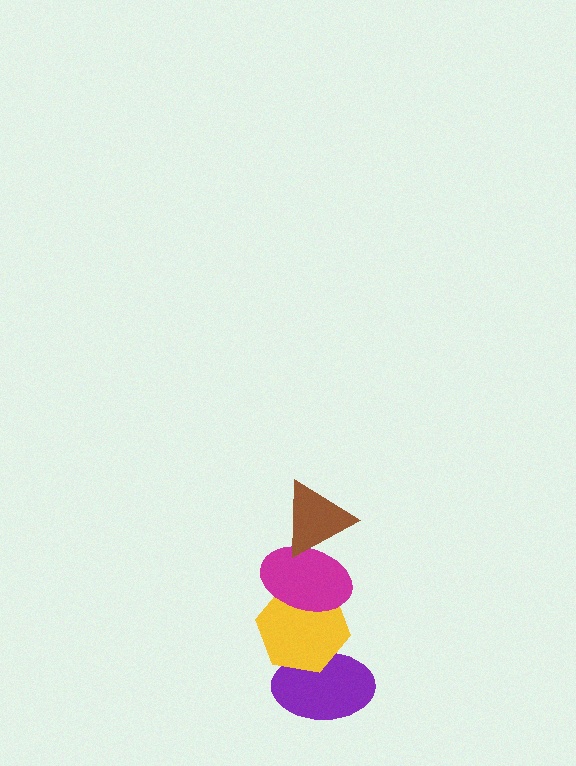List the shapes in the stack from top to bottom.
From top to bottom: the brown triangle, the magenta ellipse, the yellow hexagon, the purple ellipse.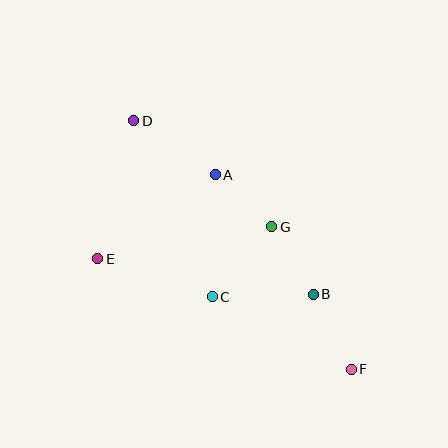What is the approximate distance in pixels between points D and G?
The distance between D and G is approximately 174 pixels.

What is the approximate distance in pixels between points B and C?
The distance between B and C is approximately 101 pixels.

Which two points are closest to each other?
Points A and G are closest to each other.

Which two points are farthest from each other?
Points D and F are farthest from each other.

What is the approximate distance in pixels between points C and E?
The distance between C and E is approximately 121 pixels.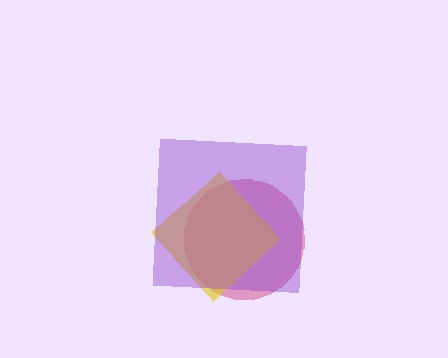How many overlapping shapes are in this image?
There are 3 overlapping shapes in the image.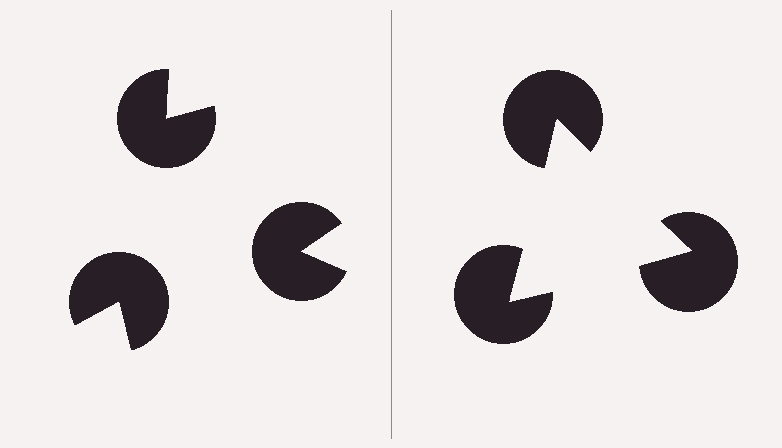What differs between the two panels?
The pac-man discs are positioned identically on both sides; only the wedge orientations differ. On the right they align to a triangle; on the left they are misaligned.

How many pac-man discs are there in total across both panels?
6 — 3 on each side.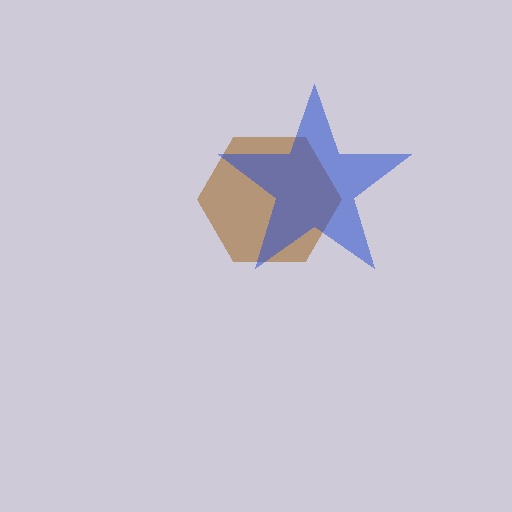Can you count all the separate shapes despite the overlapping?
Yes, there are 2 separate shapes.